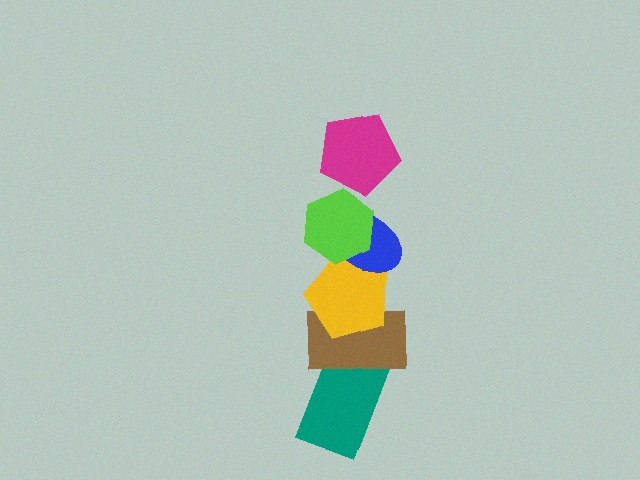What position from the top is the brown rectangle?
The brown rectangle is 5th from the top.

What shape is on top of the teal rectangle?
The brown rectangle is on top of the teal rectangle.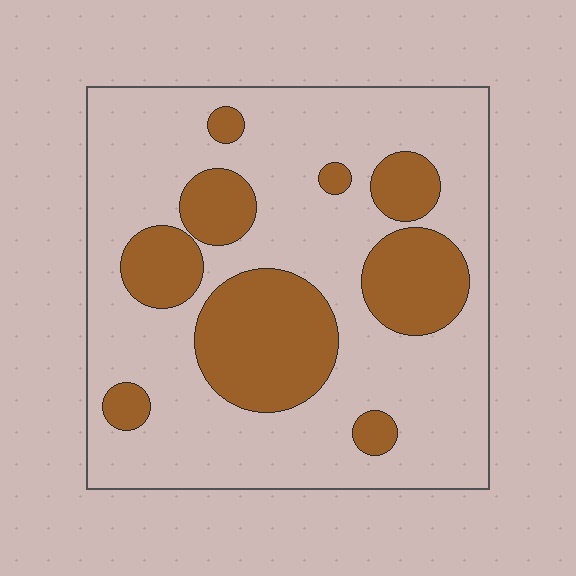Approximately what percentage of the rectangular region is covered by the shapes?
Approximately 30%.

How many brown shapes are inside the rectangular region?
9.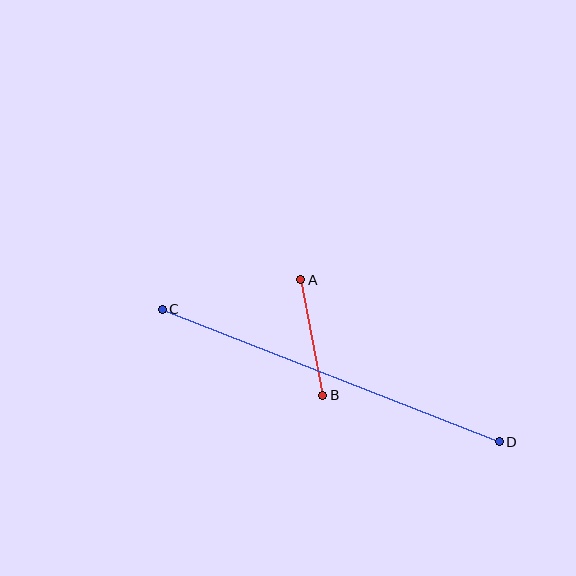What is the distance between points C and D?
The distance is approximately 362 pixels.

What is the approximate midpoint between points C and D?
The midpoint is at approximately (331, 376) pixels.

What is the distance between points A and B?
The distance is approximately 117 pixels.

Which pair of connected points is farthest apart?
Points C and D are farthest apart.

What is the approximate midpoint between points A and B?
The midpoint is at approximately (312, 337) pixels.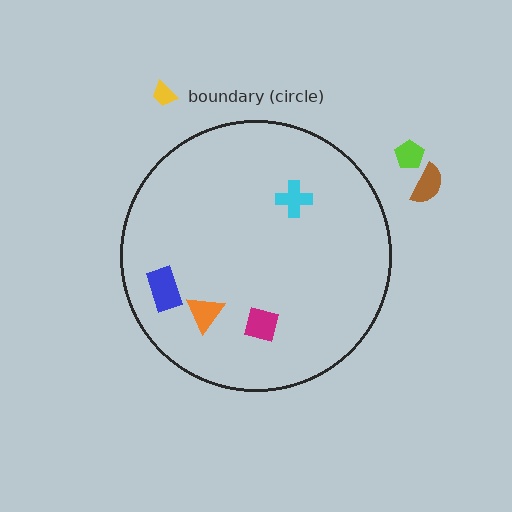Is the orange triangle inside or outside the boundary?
Inside.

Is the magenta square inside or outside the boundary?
Inside.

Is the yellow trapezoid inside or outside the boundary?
Outside.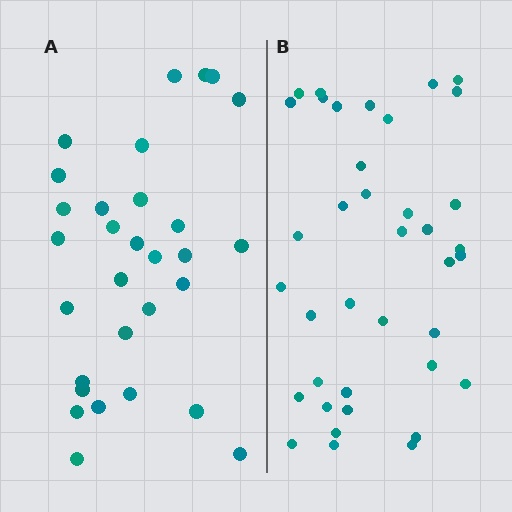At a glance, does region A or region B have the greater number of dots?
Region B (the right region) has more dots.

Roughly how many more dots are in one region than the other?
Region B has roughly 8 or so more dots than region A.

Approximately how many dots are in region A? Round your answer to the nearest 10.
About 30 dots.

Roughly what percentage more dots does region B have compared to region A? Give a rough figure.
About 25% more.